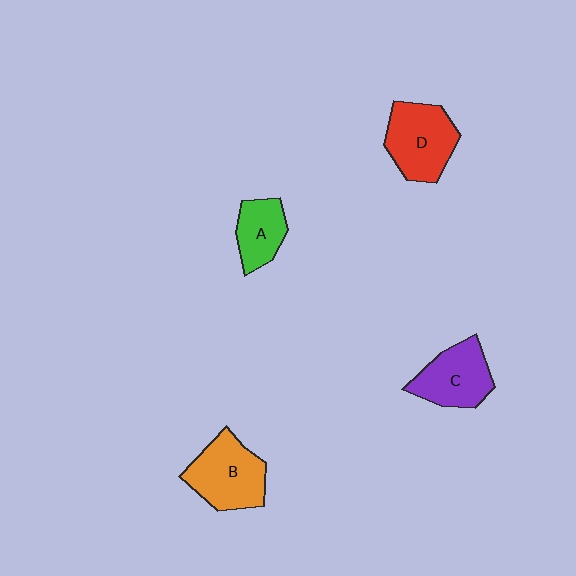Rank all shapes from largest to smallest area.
From largest to smallest: B (orange), D (red), C (purple), A (green).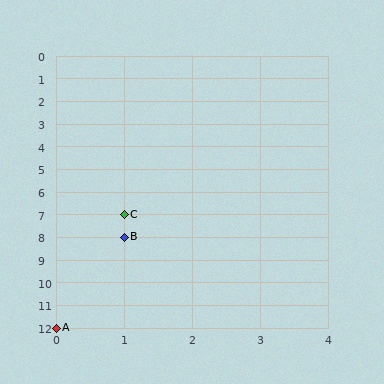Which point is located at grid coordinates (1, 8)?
Point B is at (1, 8).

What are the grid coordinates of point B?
Point B is at grid coordinates (1, 8).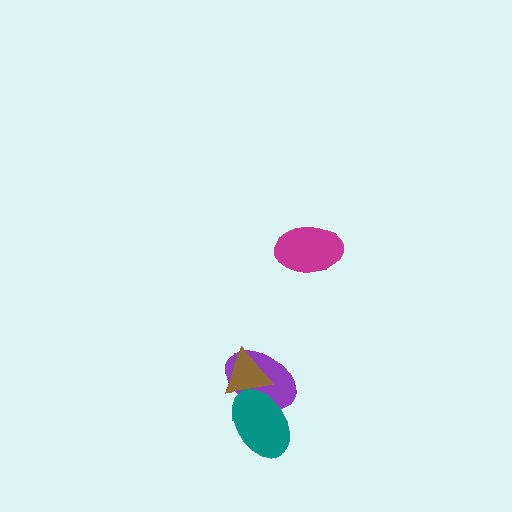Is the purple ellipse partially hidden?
Yes, it is partially covered by another shape.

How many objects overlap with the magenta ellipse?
0 objects overlap with the magenta ellipse.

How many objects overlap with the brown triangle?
2 objects overlap with the brown triangle.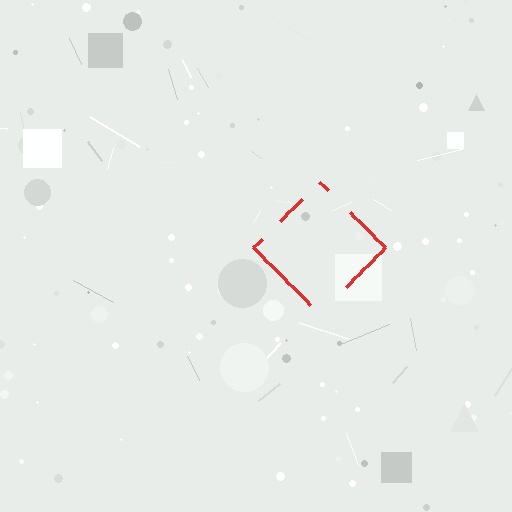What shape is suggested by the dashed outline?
The dashed outline suggests a diamond.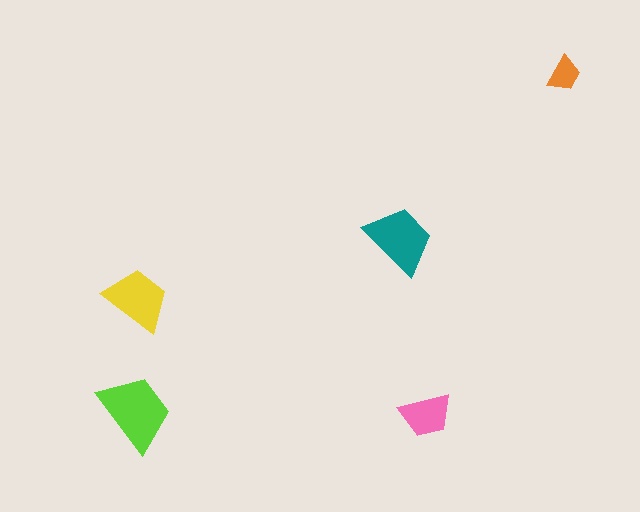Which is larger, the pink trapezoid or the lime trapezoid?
The lime one.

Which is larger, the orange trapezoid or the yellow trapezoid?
The yellow one.